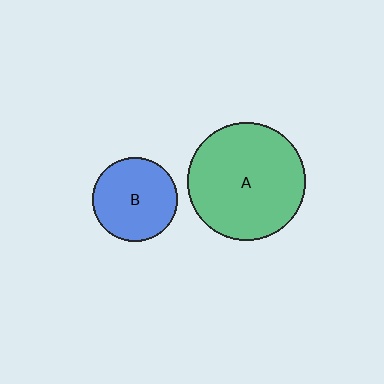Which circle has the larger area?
Circle A (green).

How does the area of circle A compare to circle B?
Approximately 2.0 times.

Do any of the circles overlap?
No, none of the circles overlap.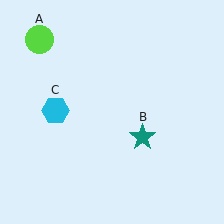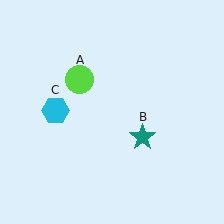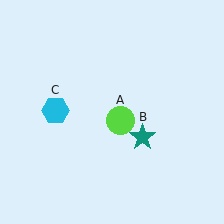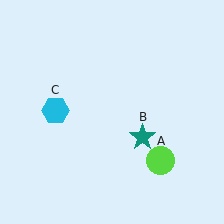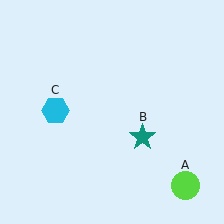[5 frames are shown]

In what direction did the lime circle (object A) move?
The lime circle (object A) moved down and to the right.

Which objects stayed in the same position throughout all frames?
Teal star (object B) and cyan hexagon (object C) remained stationary.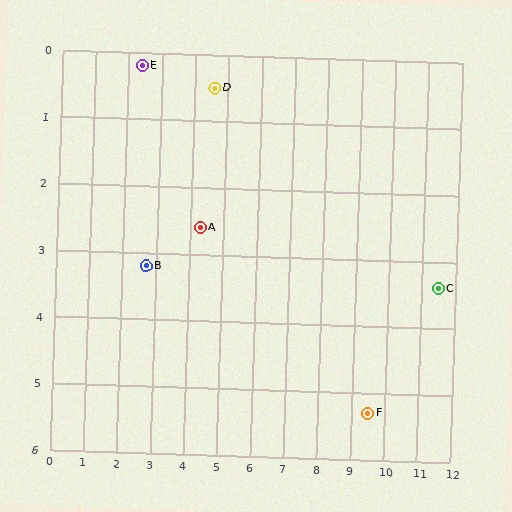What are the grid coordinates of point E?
Point E is at approximately (2.4, 0.2).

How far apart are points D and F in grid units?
Points D and F are about 6.9 grid units apart.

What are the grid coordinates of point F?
Point F is at approximately (9.5, 5.3).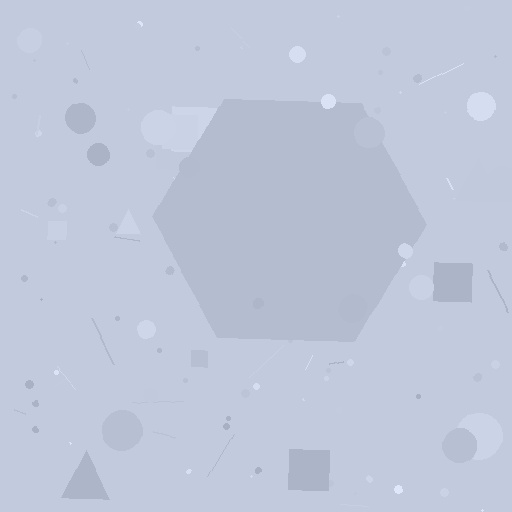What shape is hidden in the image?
A hexagon is hidden in the image.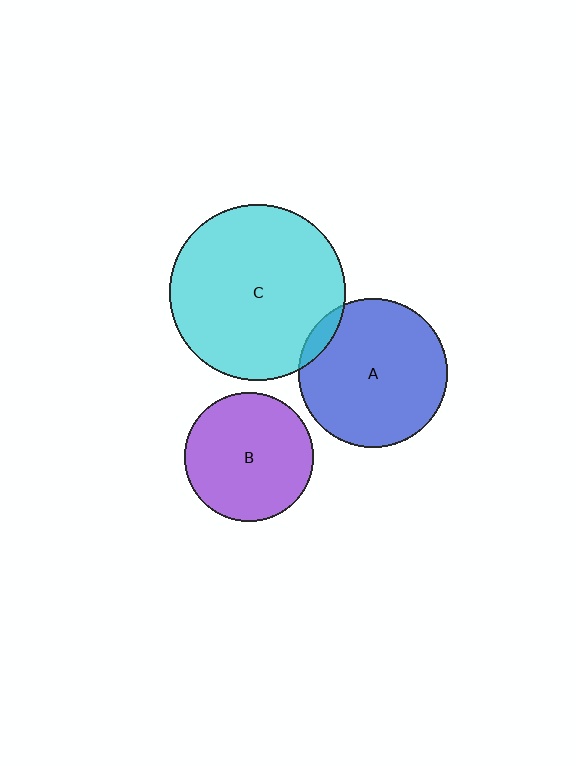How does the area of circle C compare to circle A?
Approximately 1.4 times.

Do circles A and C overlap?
Yes.